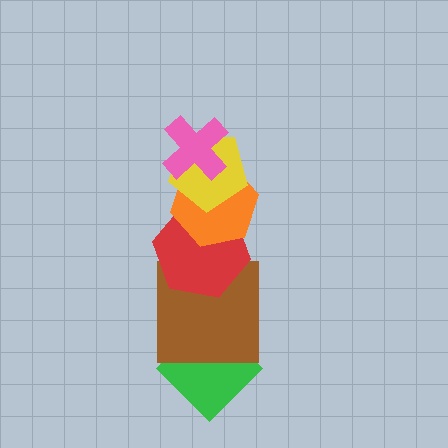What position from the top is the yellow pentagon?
The yellow pentagon is 2nd from the top.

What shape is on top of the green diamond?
The brown square is on top of the green diamond.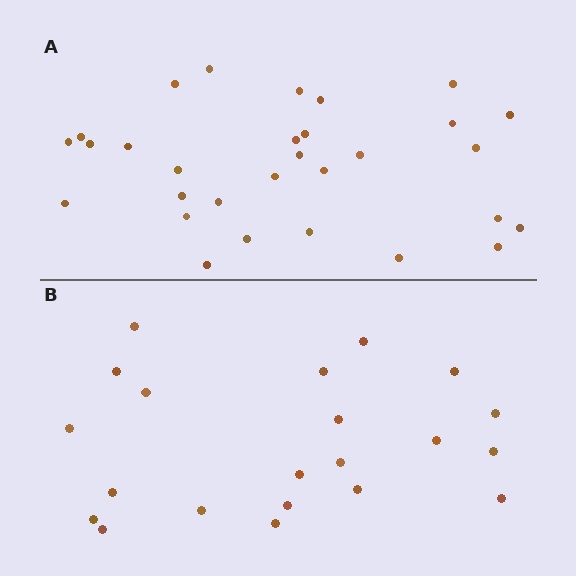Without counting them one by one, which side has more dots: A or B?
Region A (the top region) has more dots.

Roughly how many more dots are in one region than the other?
Region A has roughly 8 or so more dots than region B.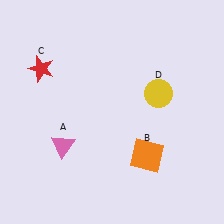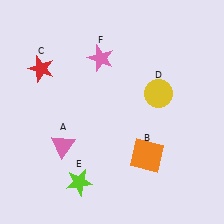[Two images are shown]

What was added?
A lime star (E), a pink star (F) were added in Image 2.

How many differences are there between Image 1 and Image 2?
There are 2 differences between the two images.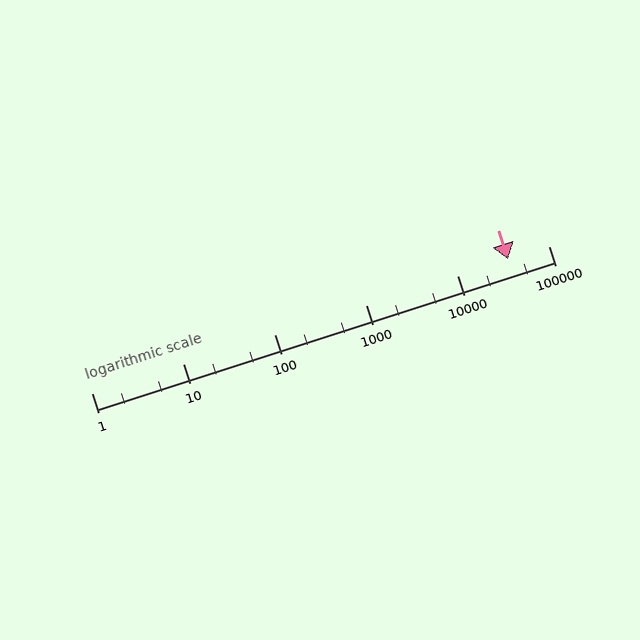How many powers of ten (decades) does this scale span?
The scale spans 5 decades, from 1 to 100000.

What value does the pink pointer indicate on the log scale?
The pointer indicates approximately 36000.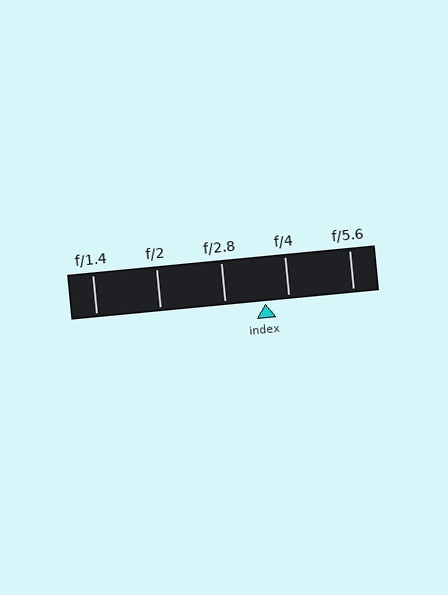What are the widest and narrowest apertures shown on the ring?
The widest aperture shown is f/1.4 and the narrowest is f/5.6.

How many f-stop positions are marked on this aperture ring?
There are 5 f-stop positions marked.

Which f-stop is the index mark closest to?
The index mark is closest to f/4.